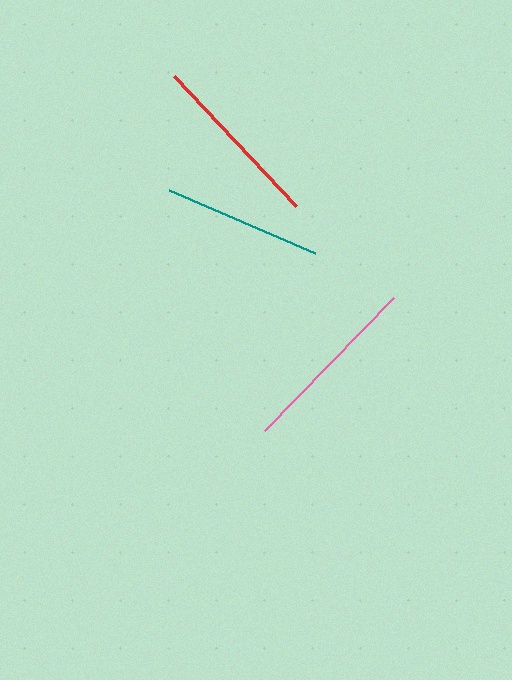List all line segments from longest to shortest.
From longest to shortest: pink, red, teal.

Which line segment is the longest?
The pink line is the longest at approximately 185 pixels.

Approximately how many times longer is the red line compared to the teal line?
The red line is approximately 1.1 times the length of the teal line.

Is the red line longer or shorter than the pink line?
The pink line is longer than the red line.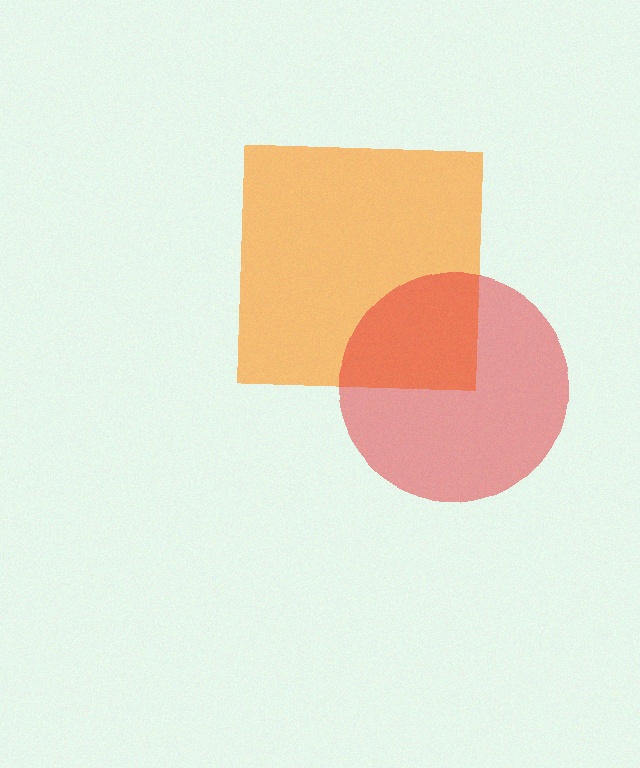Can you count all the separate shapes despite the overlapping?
Yes, there are 2 separate shapes.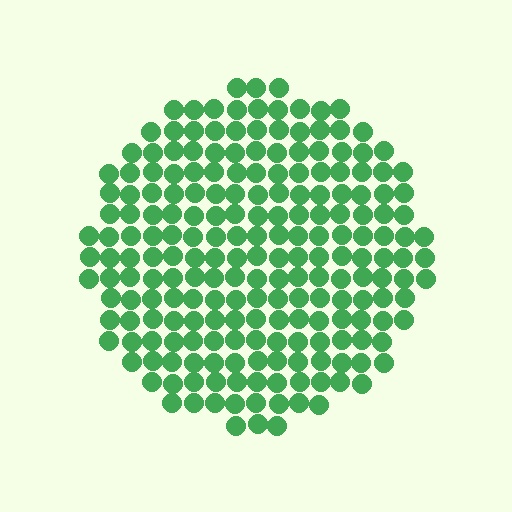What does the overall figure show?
The overall figure shows a circle.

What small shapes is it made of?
It is made of small circles.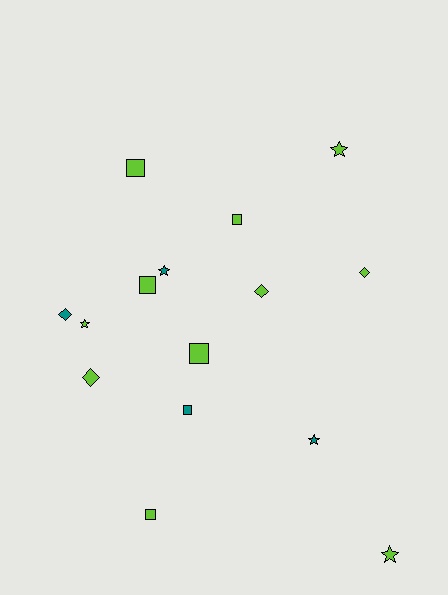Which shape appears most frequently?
Square, with 6 objects.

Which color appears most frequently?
Lime, with 11 objects.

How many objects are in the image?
There are 15 objects.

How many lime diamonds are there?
There are 3 lime diamonds.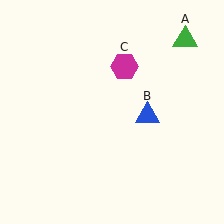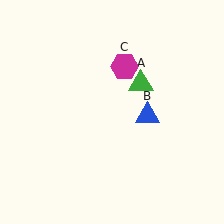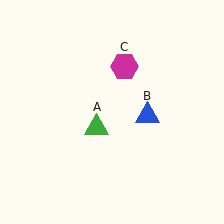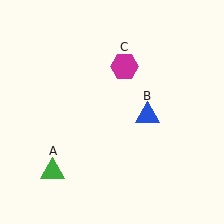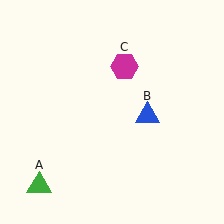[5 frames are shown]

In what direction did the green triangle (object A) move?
The green triangle (object A) moved down and to the left.